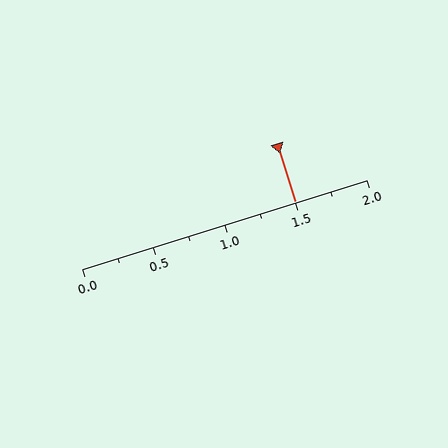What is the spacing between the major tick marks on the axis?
The major ticks are spaced 0.5 apart.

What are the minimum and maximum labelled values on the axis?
The axis runs from 0.0 to 2.0.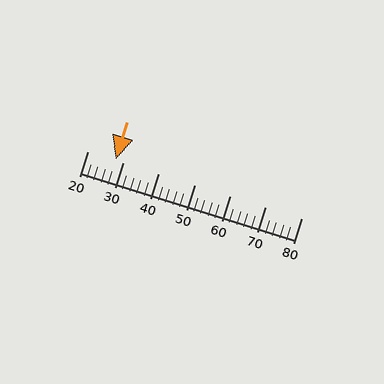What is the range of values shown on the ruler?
The ruler shows values from 20 to 80.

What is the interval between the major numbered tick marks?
The major tick marks are spaced 10 units apart.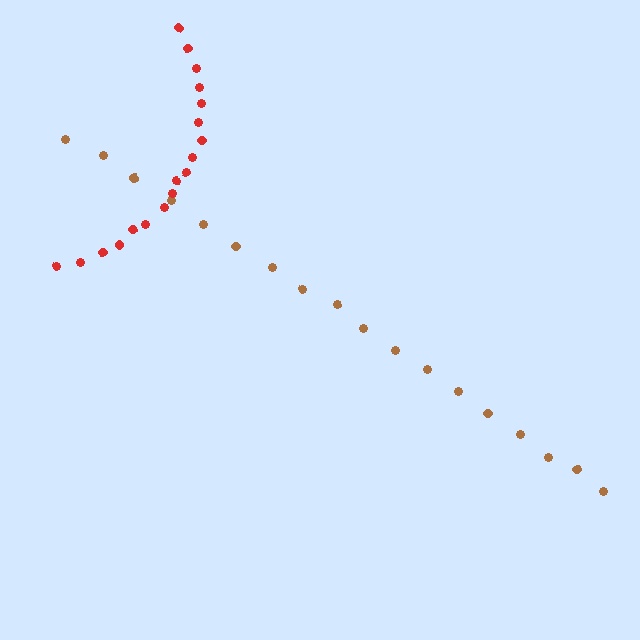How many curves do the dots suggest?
There are 2 distinct paths.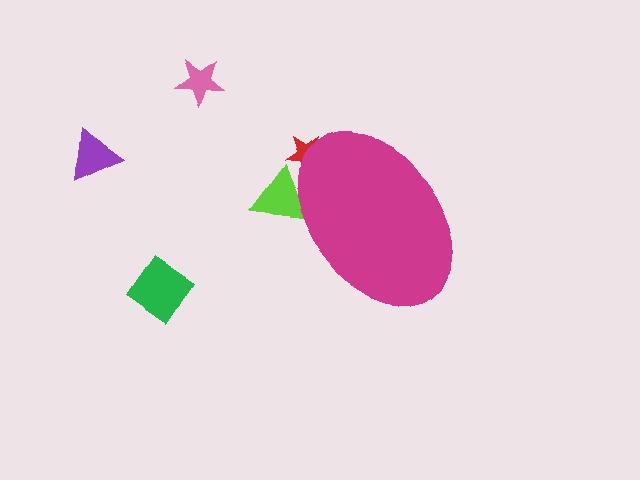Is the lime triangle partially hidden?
Yes, the lime triangle is partially hidden behind the magenta ellipse.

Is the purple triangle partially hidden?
No, the purple triangle is fully visible.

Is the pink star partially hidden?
No, the pink star is fully visible.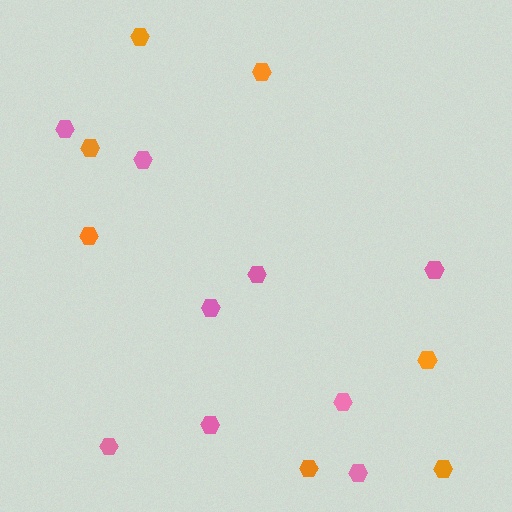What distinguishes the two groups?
There are 2 groups: one group of pink hexagons (9) and one group of orange hexagons (7).